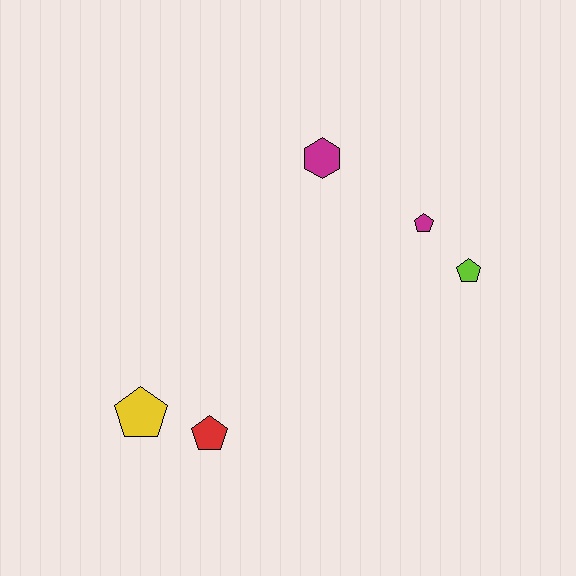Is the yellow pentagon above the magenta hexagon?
No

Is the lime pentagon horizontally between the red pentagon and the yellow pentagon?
No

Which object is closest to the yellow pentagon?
The red pentagon is closest to the yellow pentagon.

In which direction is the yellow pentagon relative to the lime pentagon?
The yellow pentagon is to the left of the lime pentagon.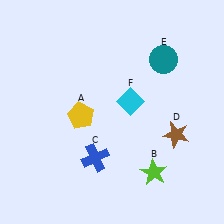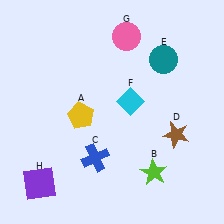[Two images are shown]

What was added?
A pink circle (G), a purple square (H) were added in Image 2.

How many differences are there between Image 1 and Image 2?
There are 2 differences between the two images.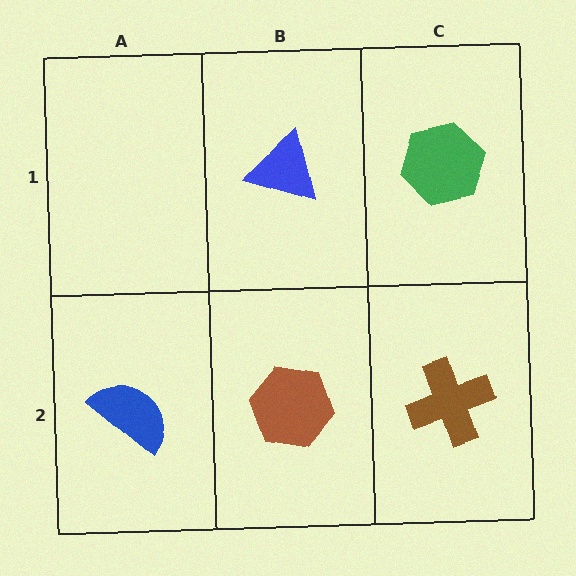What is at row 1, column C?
A green hexagon.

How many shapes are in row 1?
2 shapes.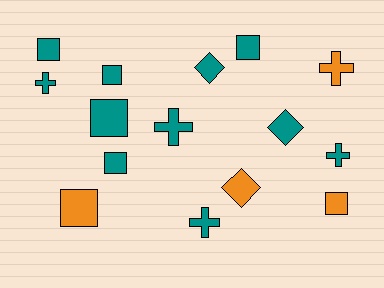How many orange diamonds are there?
There is 1 orange diamond.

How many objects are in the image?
There are 15 objects.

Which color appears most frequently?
Teal, with 11 objects.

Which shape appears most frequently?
Square, with 7 objects.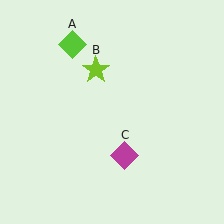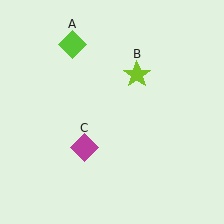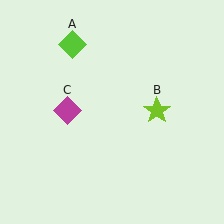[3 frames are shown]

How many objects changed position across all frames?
2 objects changed position: lime star (object B), magenta diamond (object C).